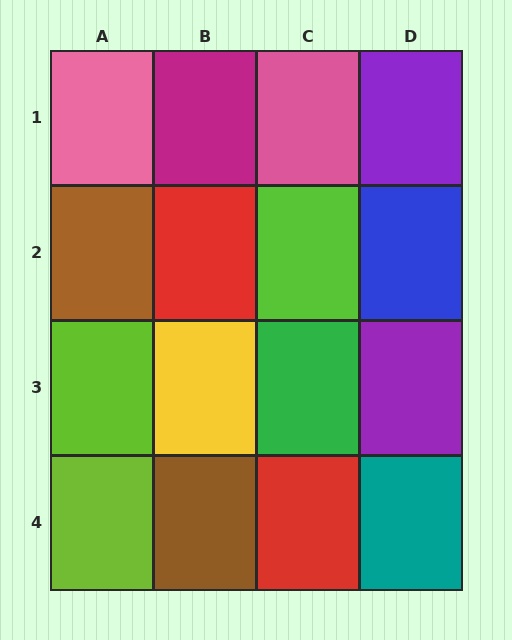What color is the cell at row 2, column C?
Lime.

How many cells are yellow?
1 cell is yellow.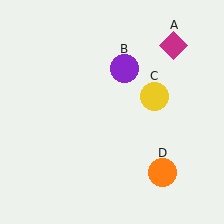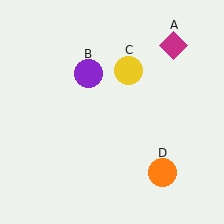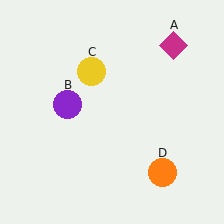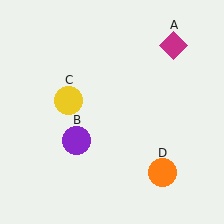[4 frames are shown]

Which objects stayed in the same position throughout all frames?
Magenta diamond (object A) and orange circle (object D) remained stationary.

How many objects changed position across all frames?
2 objects changed position: purple circle (object B), yellow circle (object C).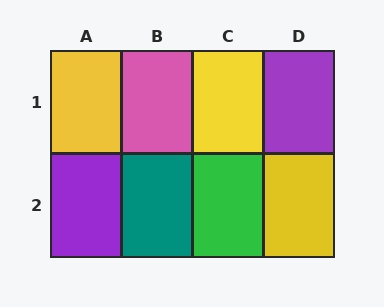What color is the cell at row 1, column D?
Purple.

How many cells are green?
1 cell is green.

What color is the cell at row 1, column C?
Yellow.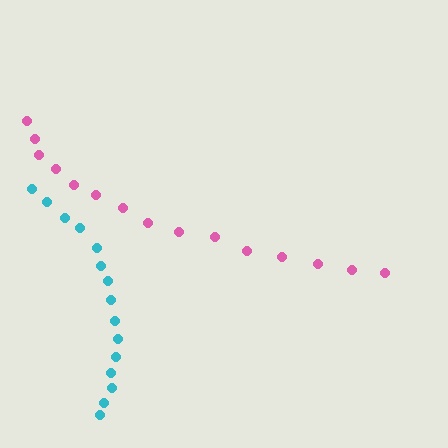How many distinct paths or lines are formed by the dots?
There are 2 distinct paths.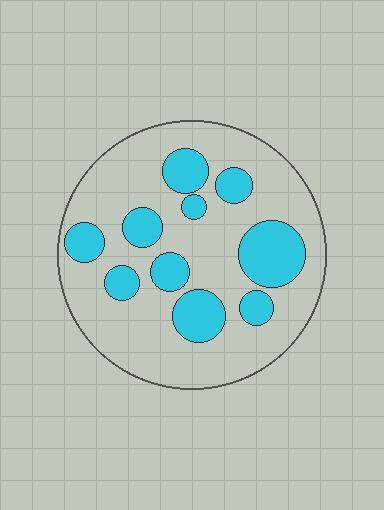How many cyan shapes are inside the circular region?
10.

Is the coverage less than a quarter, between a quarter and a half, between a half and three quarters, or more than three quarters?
Between a quarter and a half.